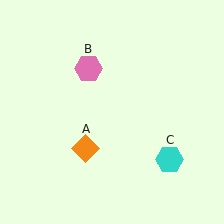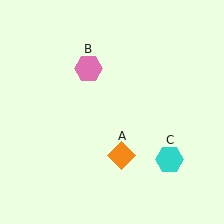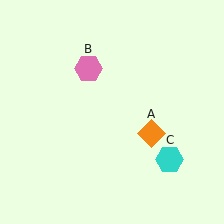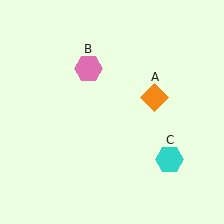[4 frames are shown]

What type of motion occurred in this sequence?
The orange diamond (object A) rotated counterclockwise around the center of the scene.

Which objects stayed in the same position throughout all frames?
Pink hexagon (object B) and cyan hexagon (object C) remained stationary.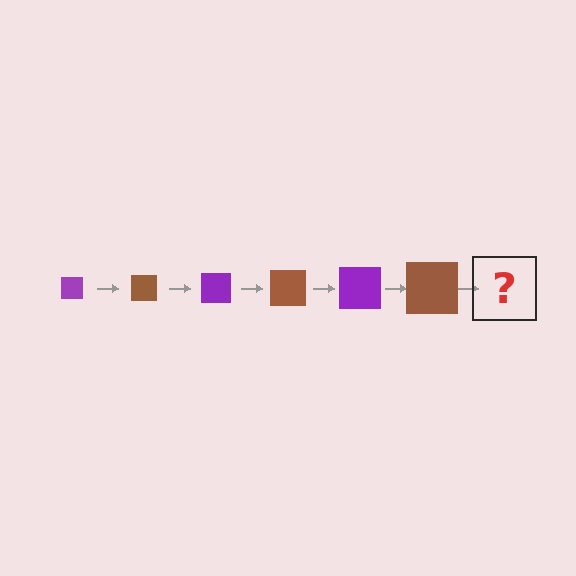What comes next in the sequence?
The next element should be a purple square, larger than the previous one.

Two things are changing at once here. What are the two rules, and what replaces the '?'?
The two rules are that the square grows larger each step and the color cycles through purple and brown. The '?' should be a purple square, larger than the previous one.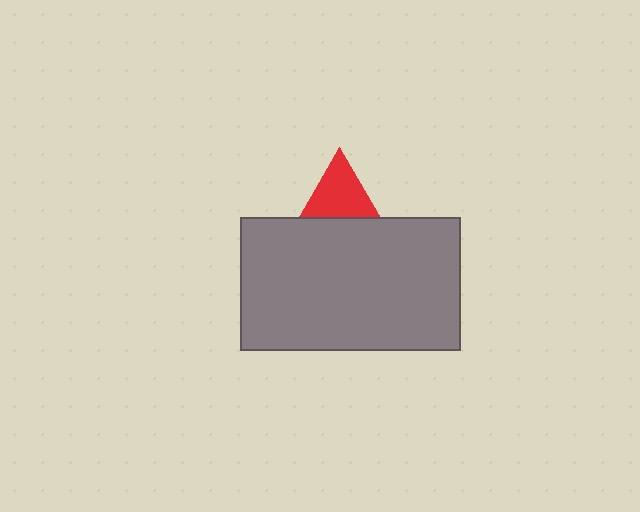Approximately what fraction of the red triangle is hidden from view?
Roughly 46% of the red triangle is hidden behind the gray rectangle.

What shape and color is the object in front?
The object in front is a gray rectangle.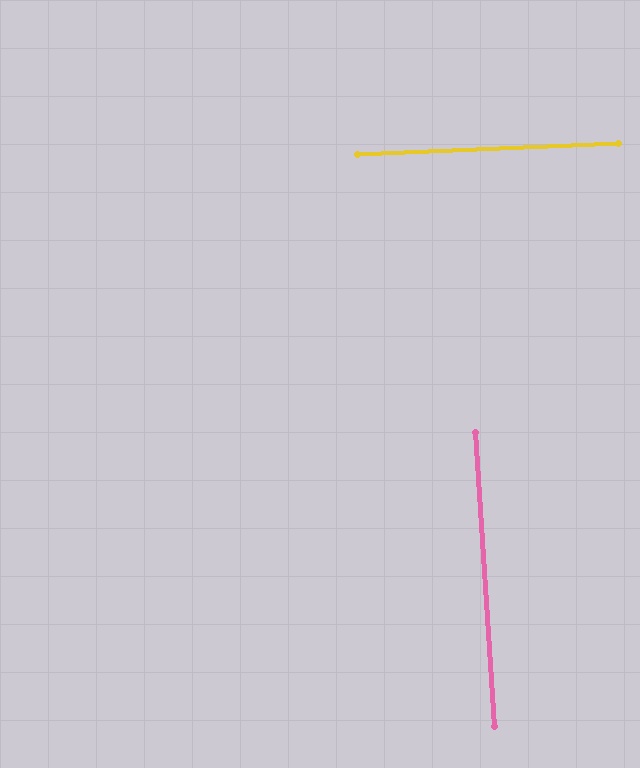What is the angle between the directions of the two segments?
Approximately 89 degrees.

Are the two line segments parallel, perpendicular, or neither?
Perpendicular — they meet at approximately 89°.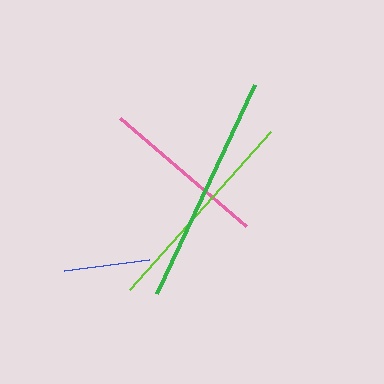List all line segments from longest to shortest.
From longest to shortest: green, lime, pink, blue.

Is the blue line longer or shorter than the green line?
The green line is longer than the blue line.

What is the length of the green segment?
The green segment is approximately 231 pixels long.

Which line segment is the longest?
The green line is the longest at approximately 231 pixels.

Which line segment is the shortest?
The blue line is the shortest at approximately 85 pixels.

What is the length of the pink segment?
The pink segment is approximately 165 pixels long.